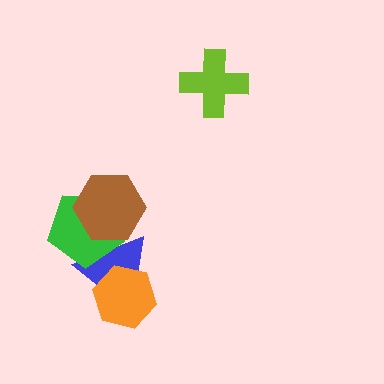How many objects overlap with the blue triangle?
3 objects overlap with the blue triangle.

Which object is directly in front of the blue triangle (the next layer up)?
The orange hexagon is directly in front of the blue triangle.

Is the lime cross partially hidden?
No, no other shape covers it.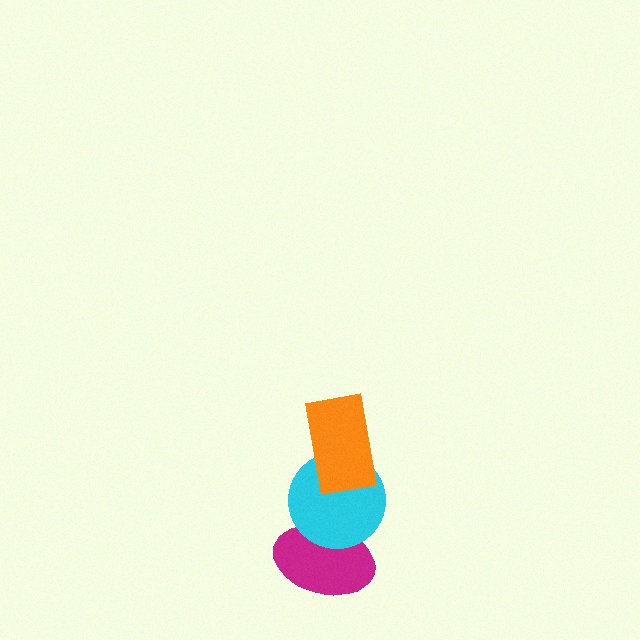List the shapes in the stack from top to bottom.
From top to bottom: the orange rectangle, the cyan circle, the magenta ellipse.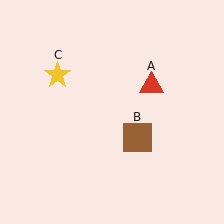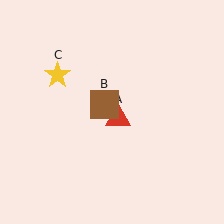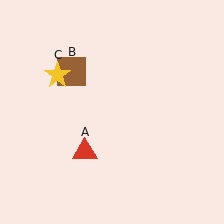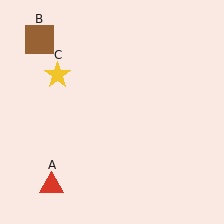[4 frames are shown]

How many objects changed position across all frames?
2 objects changed position: red triangle (object A), brown square (object B).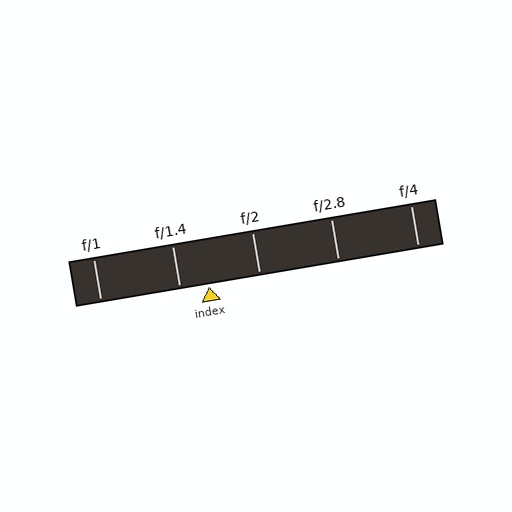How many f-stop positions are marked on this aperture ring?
There are 5 f-stop positions marked.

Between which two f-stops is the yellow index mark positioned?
The index mark is between f/1.4 and f/2.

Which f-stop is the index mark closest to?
The index mark is closest to f/1.4.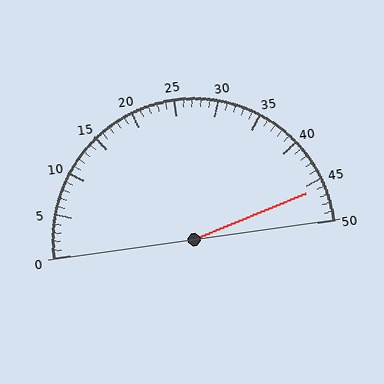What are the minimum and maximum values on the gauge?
The gauge ranges from 0 to 50.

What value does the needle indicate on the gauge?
The needle indicates approximately 46.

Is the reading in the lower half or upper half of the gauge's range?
The reading is in the upper half of the range (0 to 50).